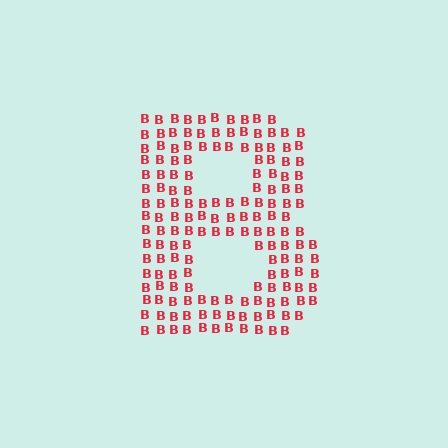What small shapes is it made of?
It is made of small letter B's.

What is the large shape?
The large shape is the letter B.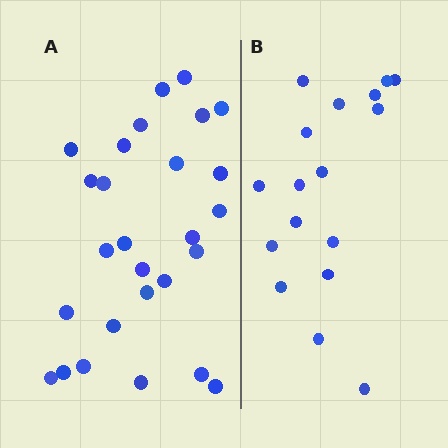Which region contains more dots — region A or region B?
Region A (the left region) has more dots.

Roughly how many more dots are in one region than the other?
Region A has roughly 10 or so more dots than region B.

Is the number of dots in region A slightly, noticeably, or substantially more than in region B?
Region A has substantially more. The ratio is roughly 1.6 to 1.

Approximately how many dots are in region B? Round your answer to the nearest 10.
About 20 dots. (The exact count is 17, which rounds to 20.)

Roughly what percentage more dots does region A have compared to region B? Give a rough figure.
About 60% more.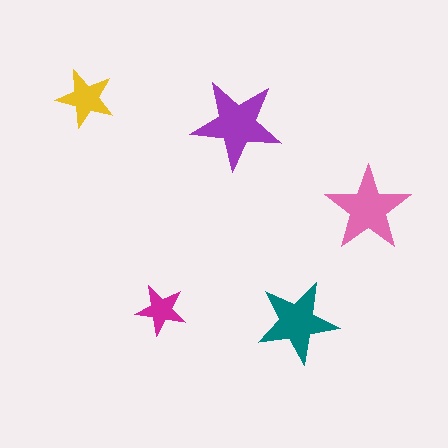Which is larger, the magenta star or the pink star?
The pink one.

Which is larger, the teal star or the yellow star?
The teal one.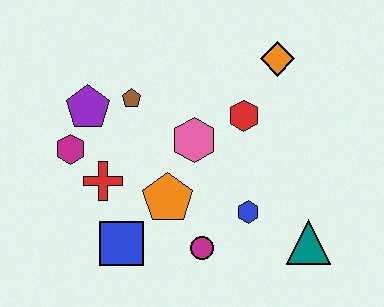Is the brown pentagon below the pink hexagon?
No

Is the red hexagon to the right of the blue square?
Yes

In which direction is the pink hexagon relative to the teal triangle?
The pink hexagon is to the left of the teal triangle.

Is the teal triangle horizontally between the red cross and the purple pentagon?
No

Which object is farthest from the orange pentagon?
The orange diamond is farthest from the orange pentagon.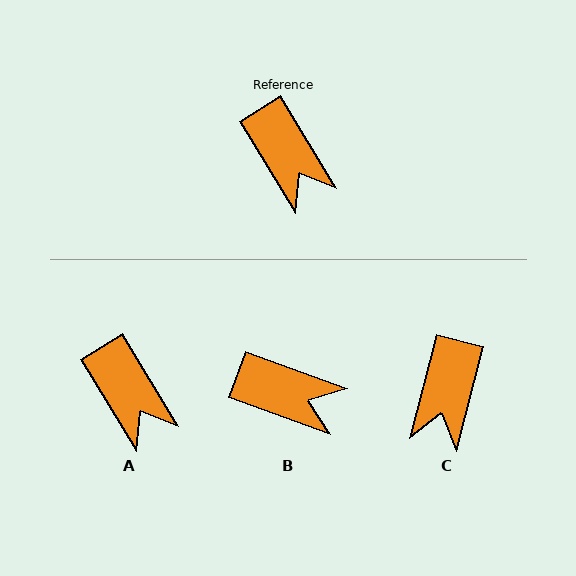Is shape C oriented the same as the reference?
No, it is off by about 46 degrees.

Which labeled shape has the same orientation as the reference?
A.